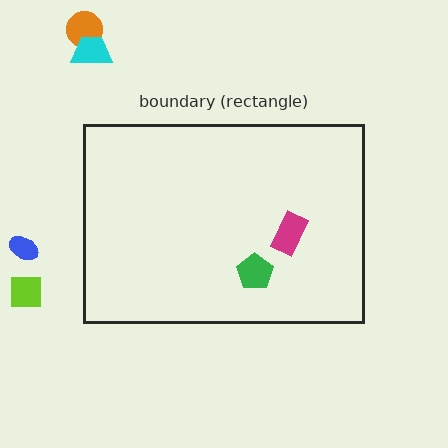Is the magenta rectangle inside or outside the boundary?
Inside.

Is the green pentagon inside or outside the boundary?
Inside.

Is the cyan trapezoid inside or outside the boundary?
Outside.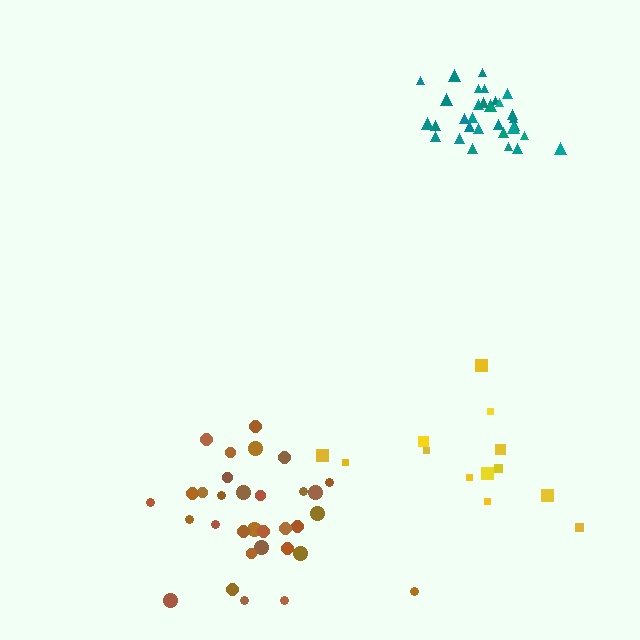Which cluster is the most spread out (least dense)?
Yellow.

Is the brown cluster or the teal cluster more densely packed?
Teal.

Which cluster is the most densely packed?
Teal.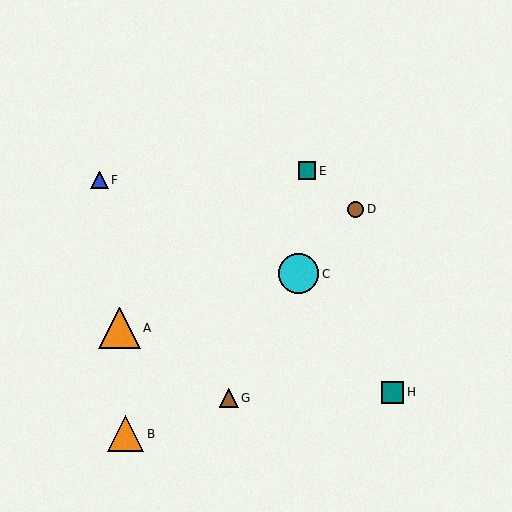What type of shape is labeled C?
Shape C is a cyan circle.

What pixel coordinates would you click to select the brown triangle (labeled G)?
Click at (229, 398) to select the brown triangle G.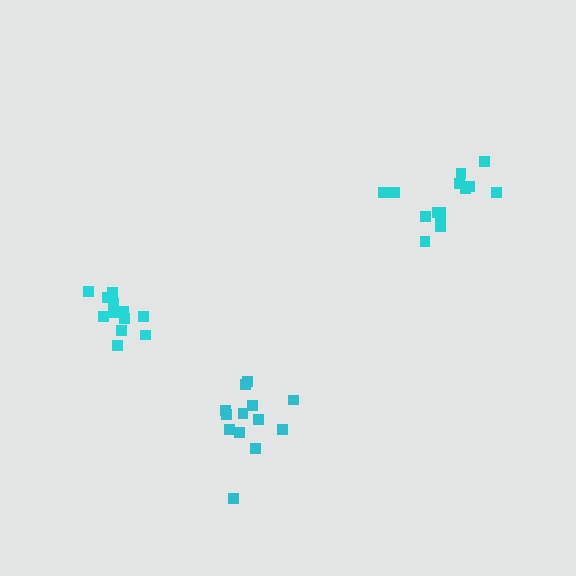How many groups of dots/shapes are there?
There are 3 groups.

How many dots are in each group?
Group 1: 14 dots, Group 2: 13 dots, Group 3: 13 dots (40 total).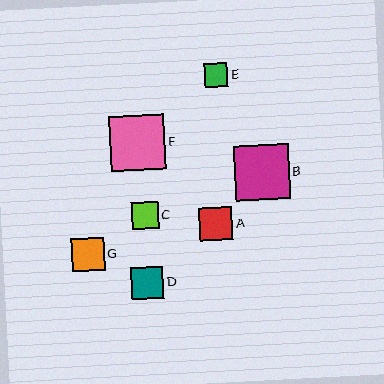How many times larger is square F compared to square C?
Square F is approximately 2.1 times the size of square C.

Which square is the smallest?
Square E is the smallest with a size of approximately 24 pixels.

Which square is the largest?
Square F is the largest with a size of approximately 56 pixels.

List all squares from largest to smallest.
From largest to smallest: F, B, G, A, D, C, E.